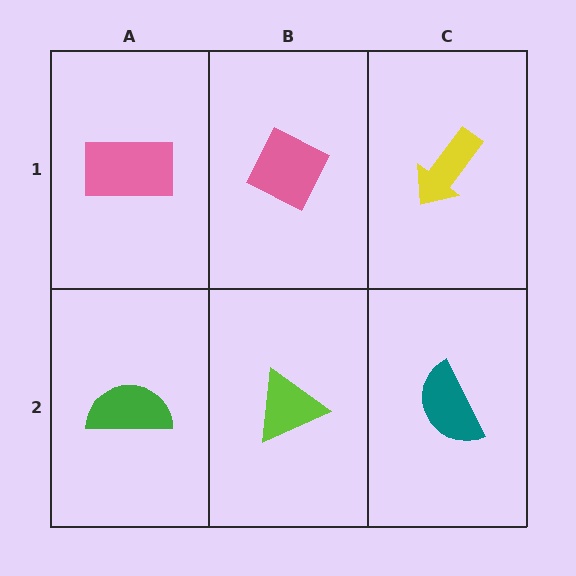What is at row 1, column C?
A yellow arrow.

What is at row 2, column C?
A teal semicircle.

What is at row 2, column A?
A green semicircle.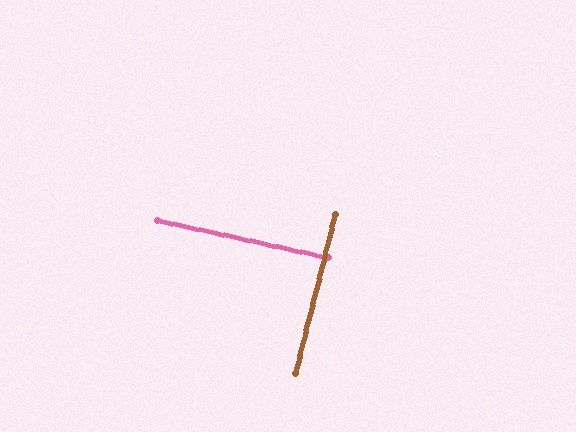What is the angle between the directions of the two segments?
Approximately 88 degrees.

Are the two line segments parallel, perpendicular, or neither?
Perpendicular — they meet at approximately 88°.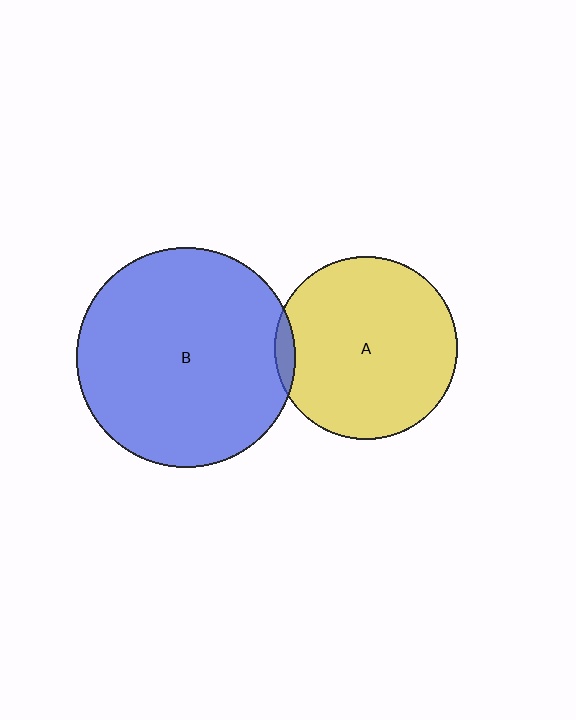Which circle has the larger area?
Circle B (blue).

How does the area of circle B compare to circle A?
Approximately 1.4 times.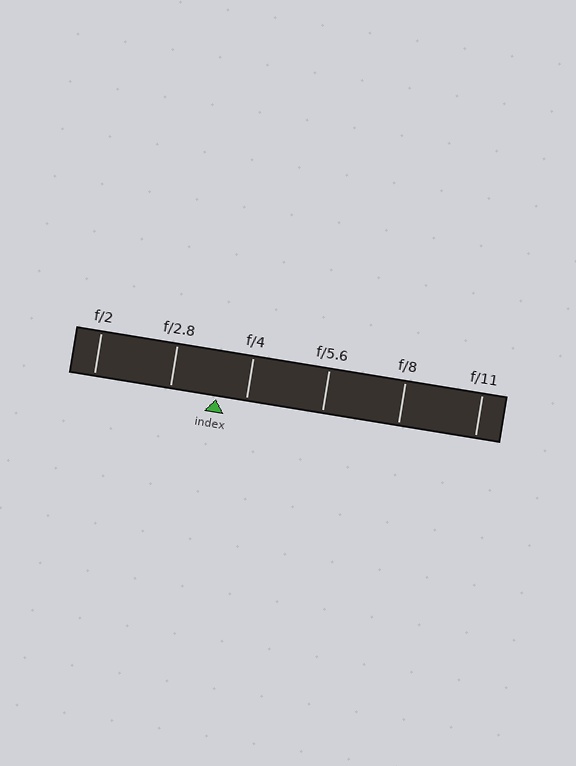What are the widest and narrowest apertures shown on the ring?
The widest aperture shown is f/2 and the narrowest is f/11.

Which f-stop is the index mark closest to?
The index mark is closest to f/4.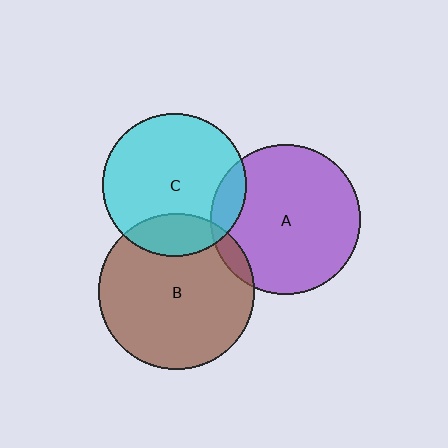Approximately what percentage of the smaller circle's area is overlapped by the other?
Approximately 20%.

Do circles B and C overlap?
Yes.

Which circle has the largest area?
Circle B (brown).